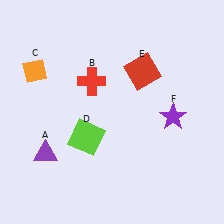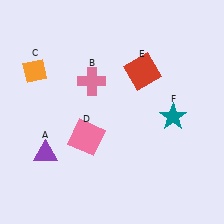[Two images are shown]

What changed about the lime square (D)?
In Image 1, D is lime. In Image 2, it changed to pink.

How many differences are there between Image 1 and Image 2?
There are 3 differences between the two images.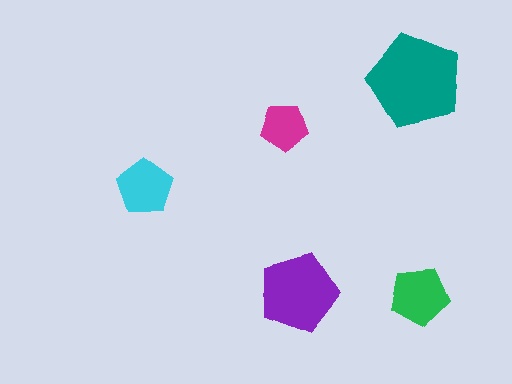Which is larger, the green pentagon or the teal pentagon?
The teal one.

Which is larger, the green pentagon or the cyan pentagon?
The green one.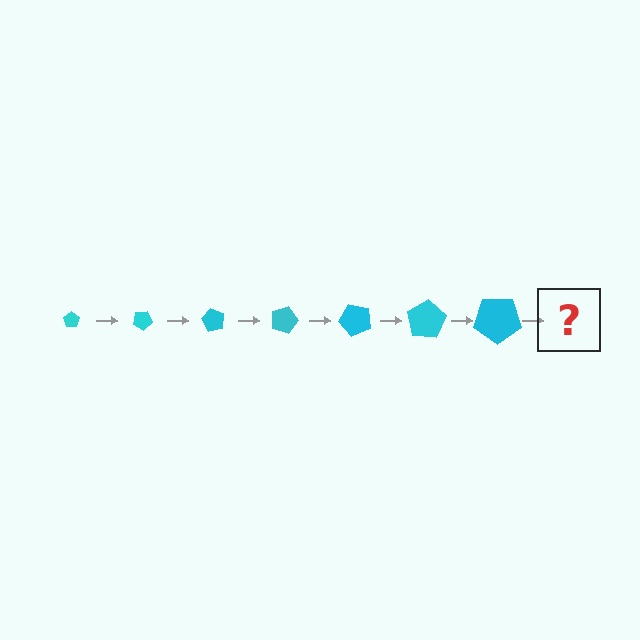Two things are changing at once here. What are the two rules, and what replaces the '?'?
The two rules are that the pentagon grows larger each step and it rotates 30 degrees each step. The '?' should be a pentagon, larger than the previous one and rotated 210 degrees from the start.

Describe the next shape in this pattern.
It should be a pentagon, larger than the previous one and rotated 210 degrees from the start.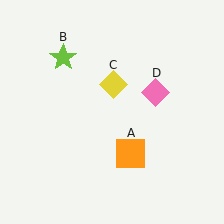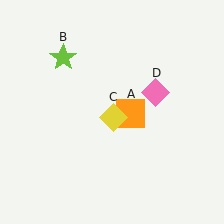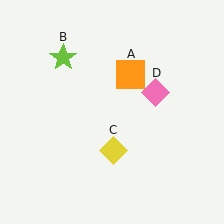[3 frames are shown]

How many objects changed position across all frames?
2 objects changed position: orange square (object A), yellow diamond (object C).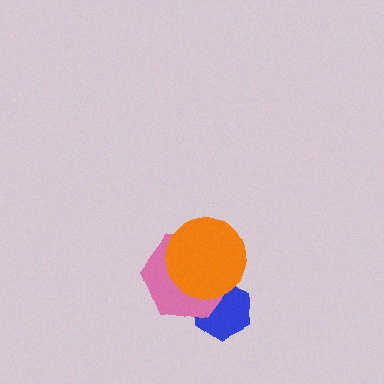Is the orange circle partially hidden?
No, no other shape covers it.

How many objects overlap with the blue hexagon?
2 objects overlap with the blue hexagon.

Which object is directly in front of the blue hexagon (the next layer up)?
The pink hexagon is directly in front of the blue hexagon.